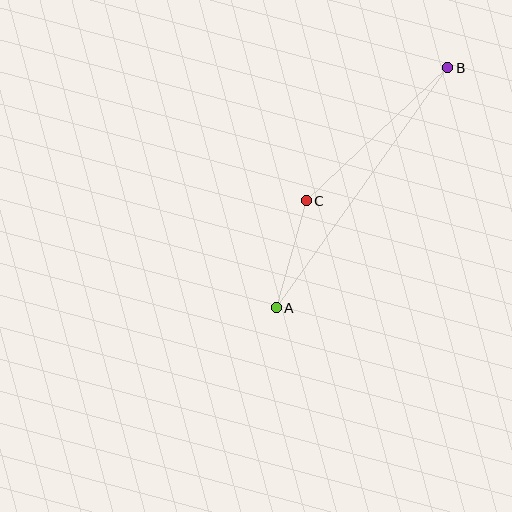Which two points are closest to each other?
Points A and C are closest to each other.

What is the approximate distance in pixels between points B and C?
The distance between B and C is approximately 194 pixels.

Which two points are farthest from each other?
Points A and B are farthest from each other.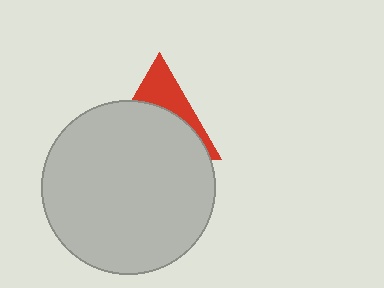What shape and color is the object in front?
The object in front is a light gray circle.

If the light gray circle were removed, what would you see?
You would see the complete red triangle.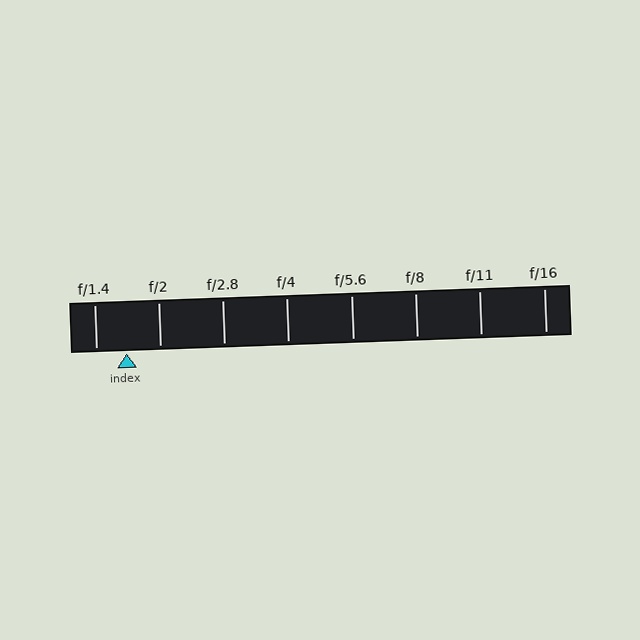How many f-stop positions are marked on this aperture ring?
There are 8 f-stop positions marked.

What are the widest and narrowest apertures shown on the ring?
The widest aperture shown is f/1.4 and the narrowest is f/16.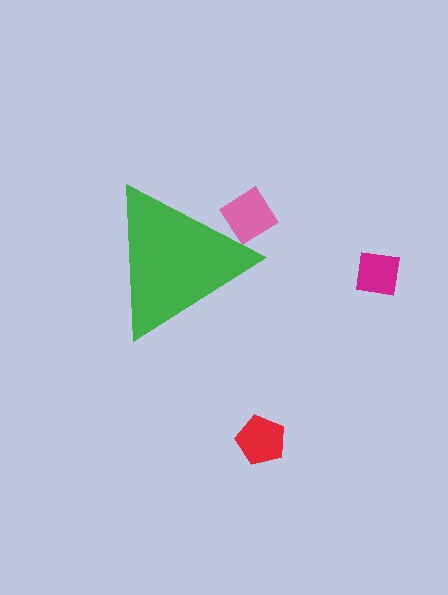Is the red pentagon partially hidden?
No, the red pentagon is fully visible.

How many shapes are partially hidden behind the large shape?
1 shape is partially hidden.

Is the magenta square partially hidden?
No, the magenta square is fully visible.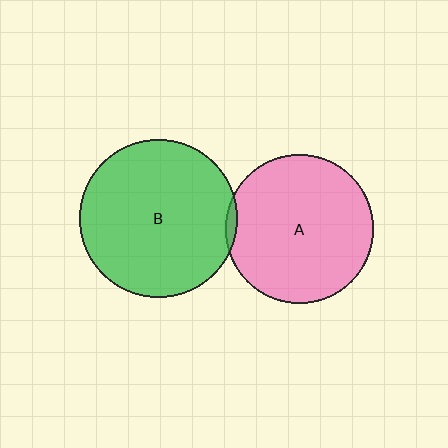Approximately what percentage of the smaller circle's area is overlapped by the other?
Approximately 5%.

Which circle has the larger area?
Circle B (green).